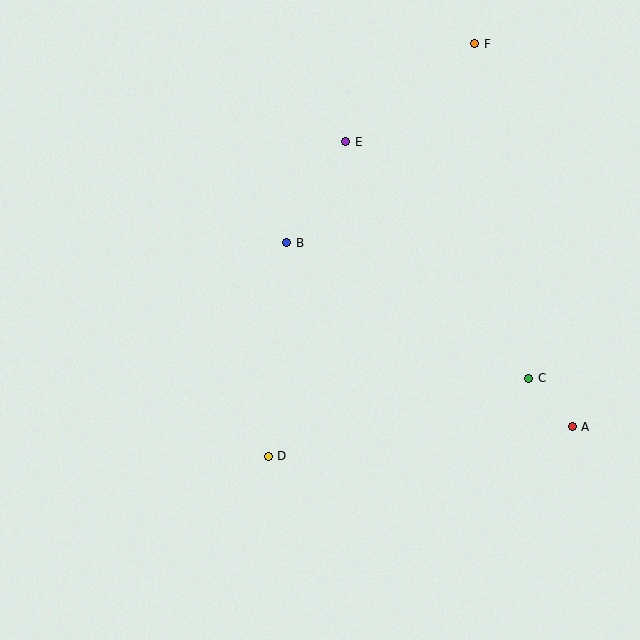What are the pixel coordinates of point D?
Point D is at (268, 456).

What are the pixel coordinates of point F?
Point F is at (475, 44).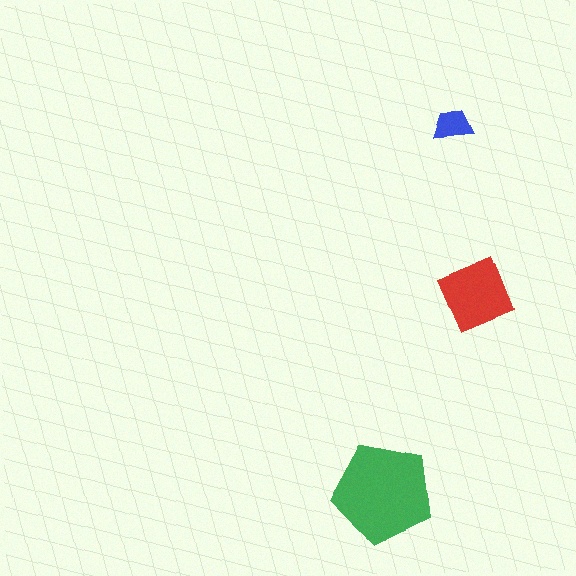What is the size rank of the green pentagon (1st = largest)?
1st.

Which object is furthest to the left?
The green pentagon is leftmost.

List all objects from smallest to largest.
The blue trapezoid, the red diamond, the green pentagon.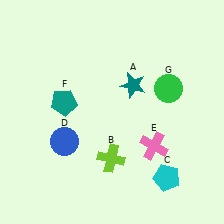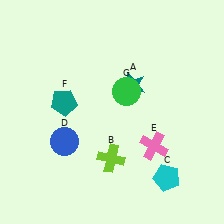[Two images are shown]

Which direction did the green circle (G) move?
The green circle (G) moved left.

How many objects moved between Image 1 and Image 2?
1 object moved between the two images.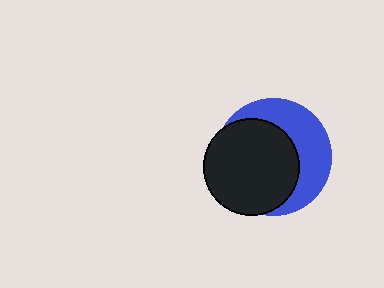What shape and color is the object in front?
The object in front is a black circle.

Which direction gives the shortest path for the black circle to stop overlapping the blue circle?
Moving toward the lower-left gives the shortest separation.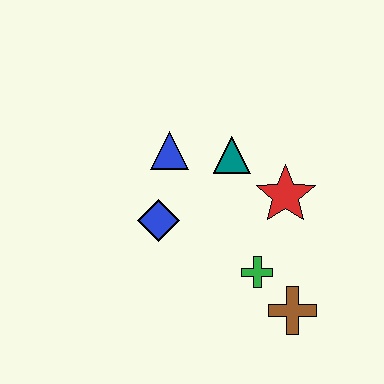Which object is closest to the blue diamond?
The blue triangle is closest to the blue diamond.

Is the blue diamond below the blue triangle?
Yes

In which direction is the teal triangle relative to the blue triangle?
The teal triangle is to the right of the blue triangle.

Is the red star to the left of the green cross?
No